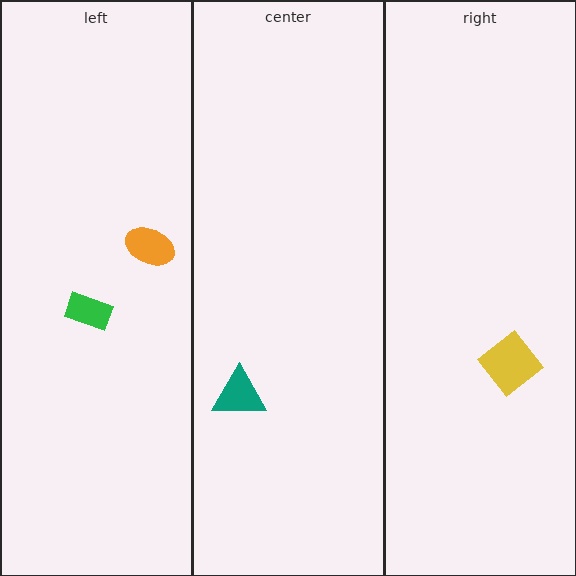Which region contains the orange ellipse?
The left region.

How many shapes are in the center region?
1.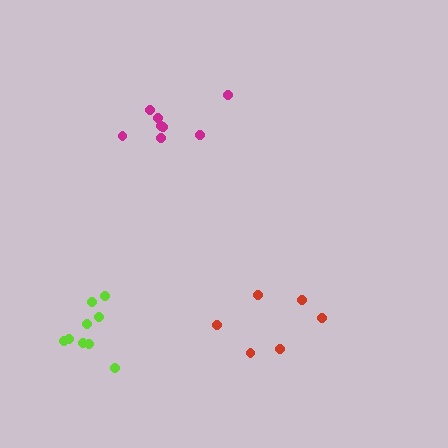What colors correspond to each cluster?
The clusters are colored: magenta, red, lime.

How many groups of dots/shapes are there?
There are 3 groups.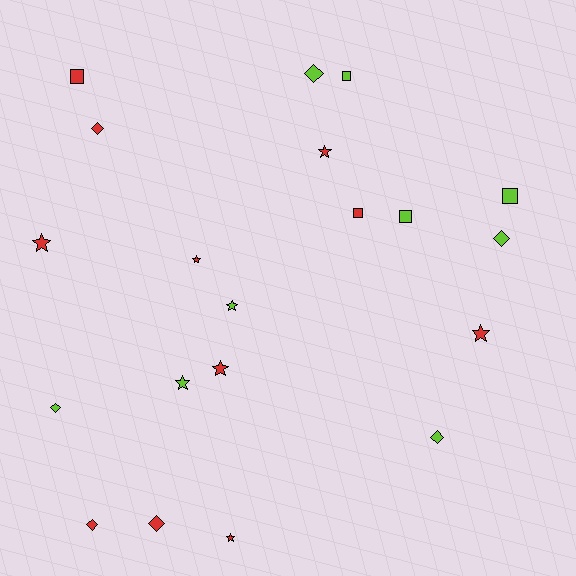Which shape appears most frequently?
Star, with 8 objects.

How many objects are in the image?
There are 20 objects.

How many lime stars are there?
There are 2 lime stars.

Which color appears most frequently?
Red, with 11 objects.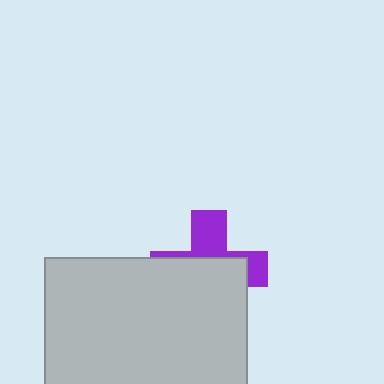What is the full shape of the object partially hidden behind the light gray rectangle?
The partially hidden object is a purple cross.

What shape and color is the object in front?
The object in front is a light gray rectangle.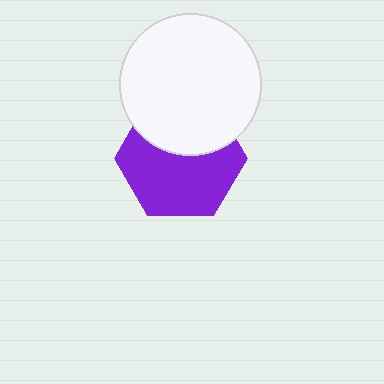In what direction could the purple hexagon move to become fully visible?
The purple hexagon could move down. That would shift it out from behind the white circle entirely.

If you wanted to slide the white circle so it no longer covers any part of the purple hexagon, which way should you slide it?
Slide it up — that is the most direct way to separate the two shapes.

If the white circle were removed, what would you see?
You would see the complete purple hexagon.